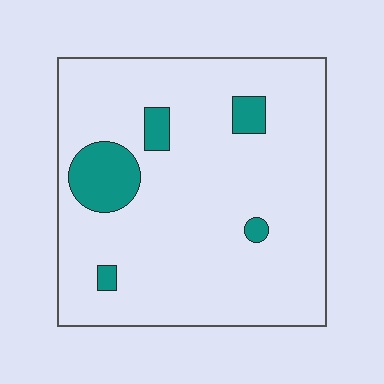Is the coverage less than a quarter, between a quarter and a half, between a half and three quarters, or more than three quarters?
Less than a quarter.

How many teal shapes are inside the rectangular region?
5.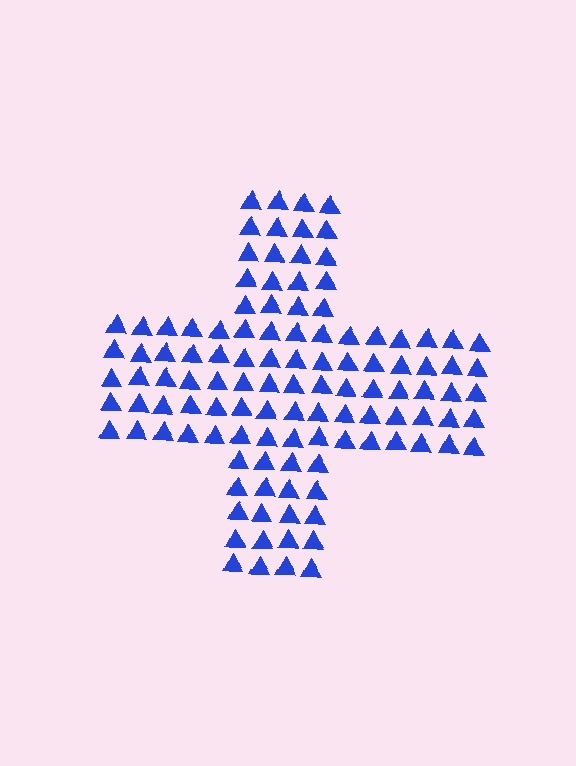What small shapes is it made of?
It is made of small triangles.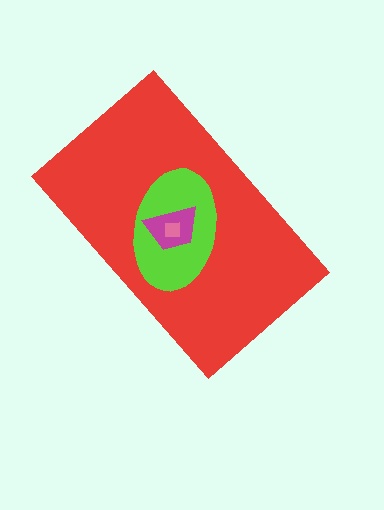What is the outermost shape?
The red rectangle.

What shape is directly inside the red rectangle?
The lime ellipse.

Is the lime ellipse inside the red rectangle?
Yes.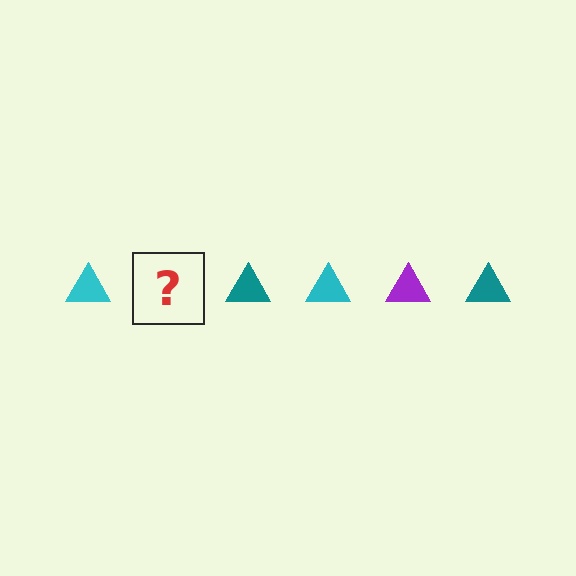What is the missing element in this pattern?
The missing element is a purple triangle.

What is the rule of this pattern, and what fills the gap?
The rule is that the pattern cycles through cyan, purple, teal triangles. The gap should be filled with a purple triangle.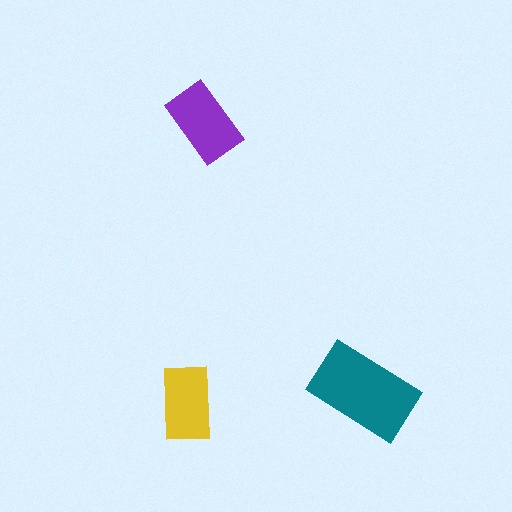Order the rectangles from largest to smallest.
the teal one, the purple one, the yellow one.